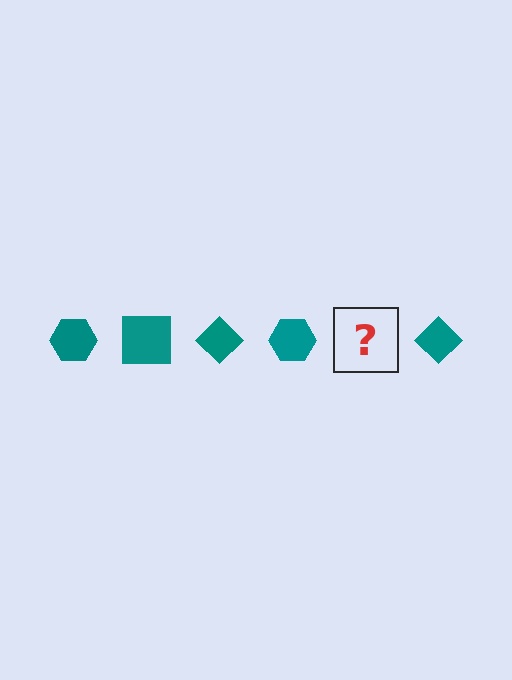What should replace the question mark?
The question mark should be replaced with a teal square.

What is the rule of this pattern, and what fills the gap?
The rule is that the pattern cycles through hexagon, square, diamond shapes in teal. The gap should be filled with a teal square.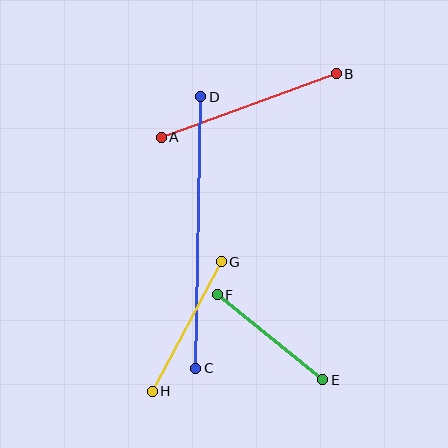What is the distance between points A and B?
The distance is approximately 186 pixels.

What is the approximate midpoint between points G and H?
The midpoint is at approximately (187, 327) pixels.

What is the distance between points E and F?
The distance is approximately 136 pixels.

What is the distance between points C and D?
The distance is approximately 271 pixels.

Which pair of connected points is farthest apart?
Points C and D are farthest apart.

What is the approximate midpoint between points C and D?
The midpoint is at approximately (198, 232) pixels.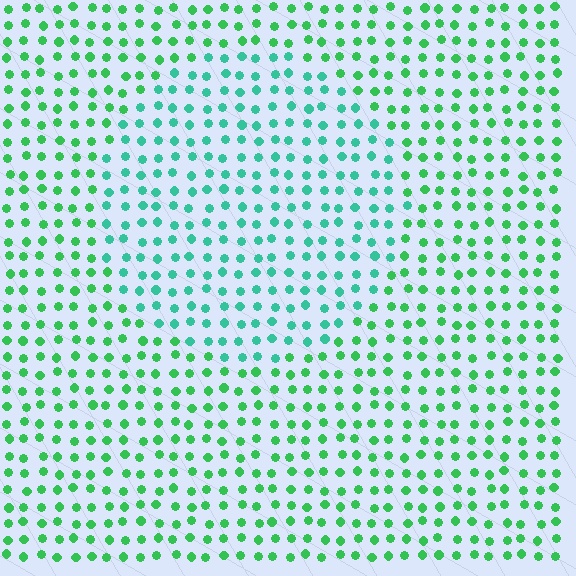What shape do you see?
I see a circle.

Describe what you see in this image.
The image is filled with small green elements in a uniform arrangement. A circle-shaped region is visible where the elements are tinted to a slightly different hue, forming a subtle color boundary.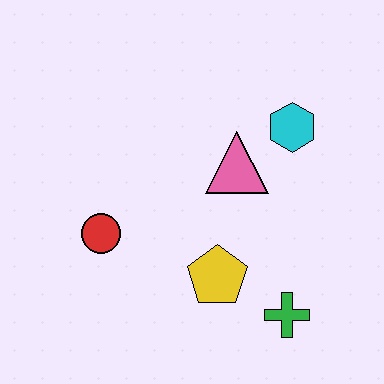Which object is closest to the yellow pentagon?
The green cross is closest to the yellow pentagon.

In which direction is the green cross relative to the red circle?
The green cross is to the right of the red circle.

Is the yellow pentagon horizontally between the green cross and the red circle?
Yes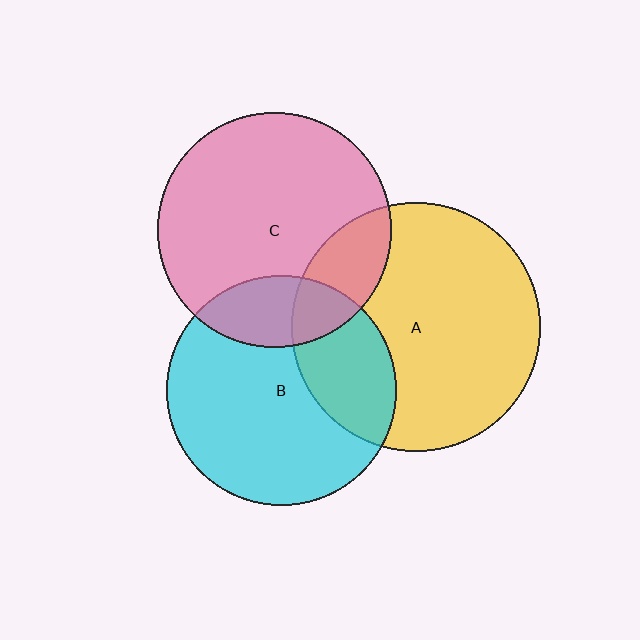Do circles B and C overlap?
Yes.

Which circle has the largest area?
Circle A (yellow).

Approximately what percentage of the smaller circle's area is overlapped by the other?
Approximately 20%.